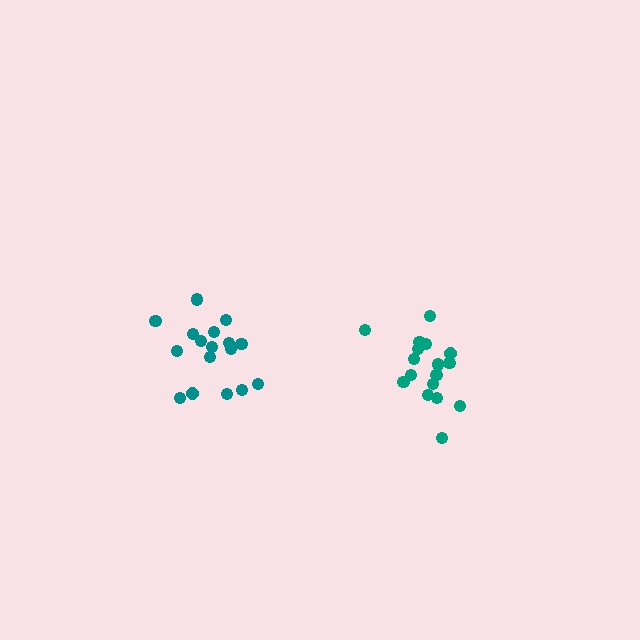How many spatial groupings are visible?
There are 2 spatial groupings.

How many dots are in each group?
Group 1: 17 dots, Group 2: 17 dots (34 total).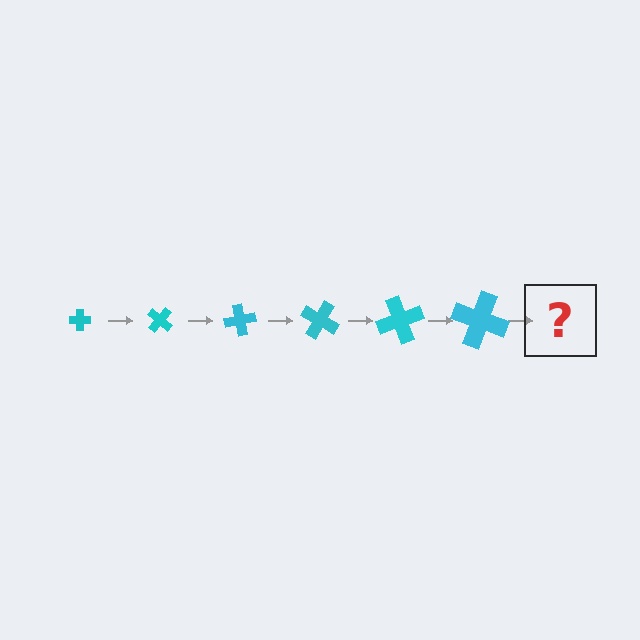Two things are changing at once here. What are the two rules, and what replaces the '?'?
The two rules are that the cross grows larger each step and it rotates 40 degrees each step. The '?' should be a cross, larger than the previous one and rotated 240 degrees from the start.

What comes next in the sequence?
The next element should be a cross, larger than the previous one and rotated 240 degrees from the start.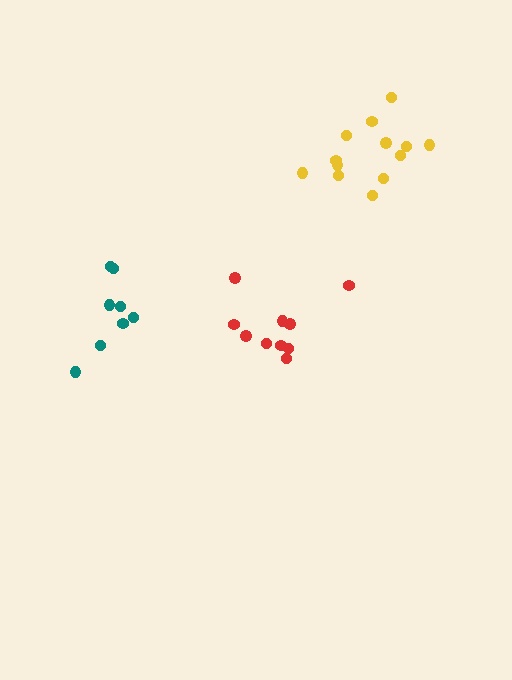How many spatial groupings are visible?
There are 3 spatial groupings.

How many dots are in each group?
Group 1: 8 dots, Group 2: 13 dots, Group 3: 10 dots (31 total).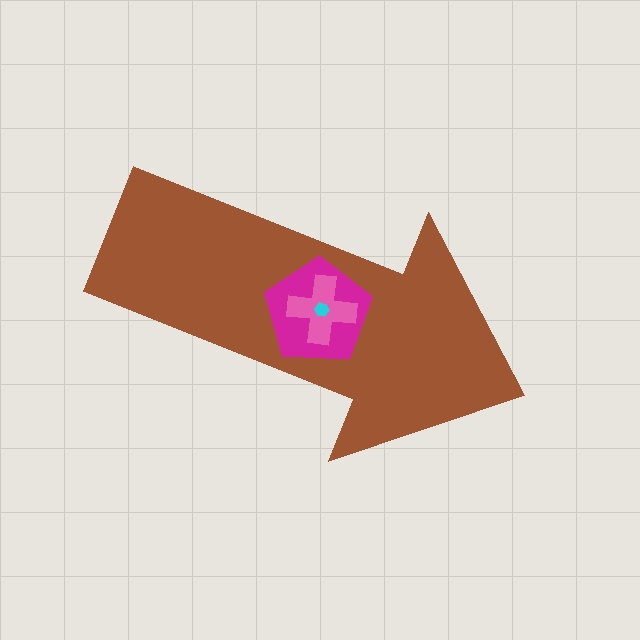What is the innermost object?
The cyan hexagon.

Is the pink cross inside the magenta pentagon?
Yes.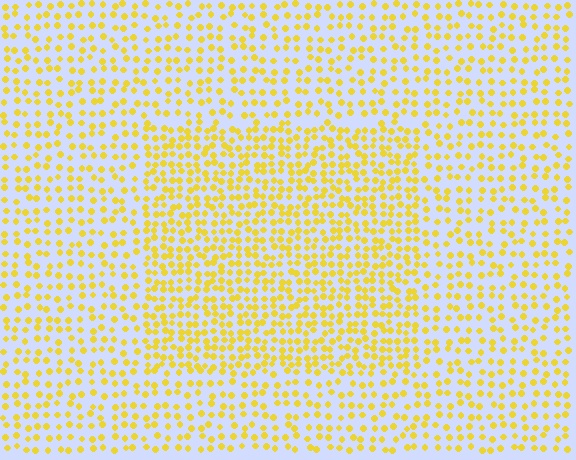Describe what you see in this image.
The image contains small yellow elements arranged at two different densities. A rectangle-shaped region is visible where the elements are more densely packed than the surrounding area.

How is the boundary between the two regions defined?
The boundary is defined by a change in element density (approximately 1.7x ratio). All elements are the same color, size, and shape.